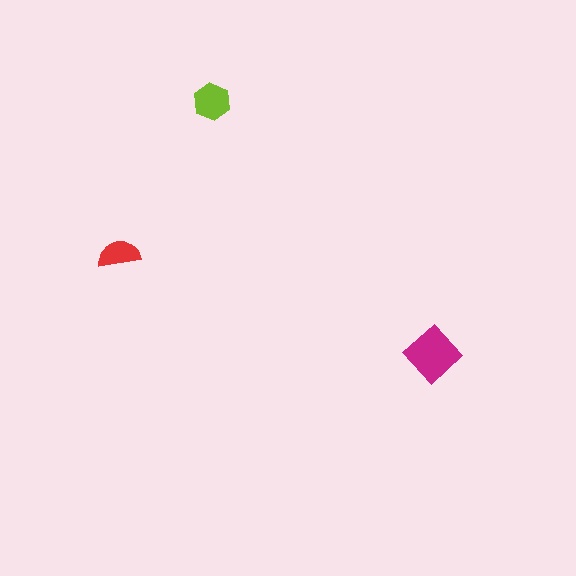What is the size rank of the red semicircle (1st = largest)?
3rd.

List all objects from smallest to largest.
The red semicircle, the lime hexagon, the magenta diamond.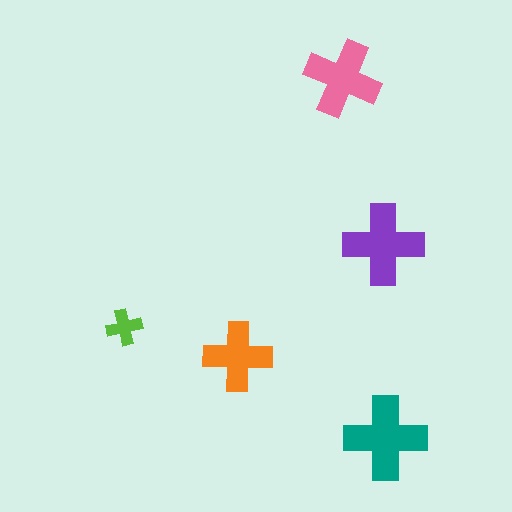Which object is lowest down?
The teal cross is bottommost.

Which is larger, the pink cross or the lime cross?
The pink one.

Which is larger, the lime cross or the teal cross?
The teal one.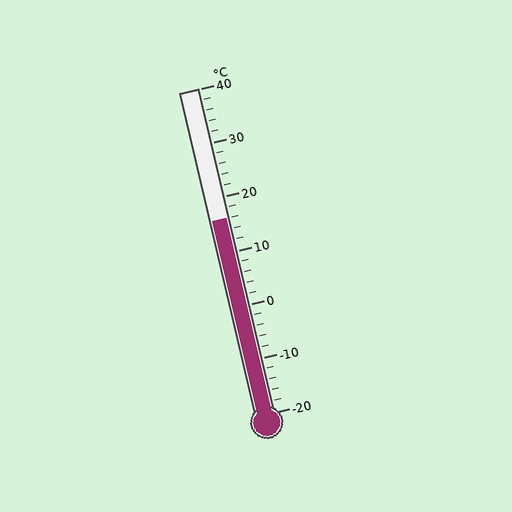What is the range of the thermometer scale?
The thermometer scale ranges from -20°C to 40°C.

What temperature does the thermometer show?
The thermometer shows approximately 16°C.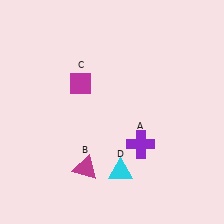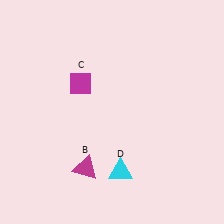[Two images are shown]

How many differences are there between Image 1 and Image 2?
There is 1 difference between the two images.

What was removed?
The purple cross (A) was removed in Image 2.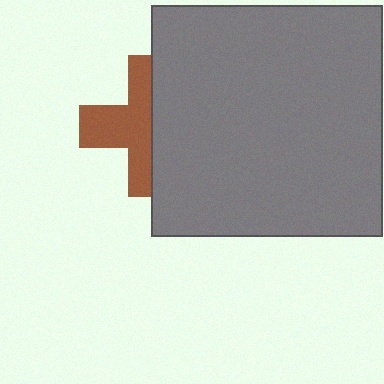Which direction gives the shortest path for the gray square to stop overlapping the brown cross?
Moving right gives the shortest separation.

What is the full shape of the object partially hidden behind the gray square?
The partially hidden object is a brown cross.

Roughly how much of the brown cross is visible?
About half of it is visible (roughly 53%).